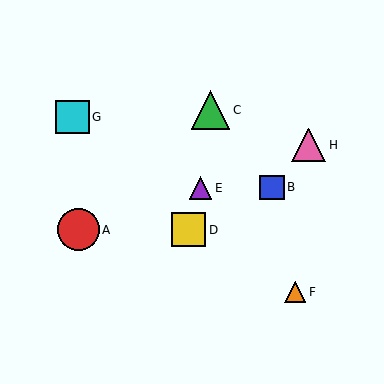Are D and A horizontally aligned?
Yes, both are at y≈230.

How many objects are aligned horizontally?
2 objects (A, D) are aligned horizontally.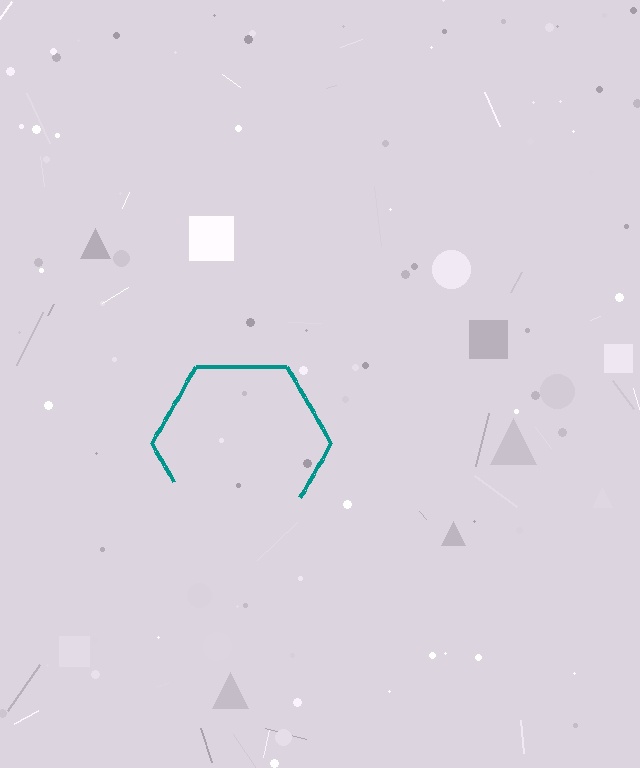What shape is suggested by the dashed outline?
The dashed outline suggests a hexagon.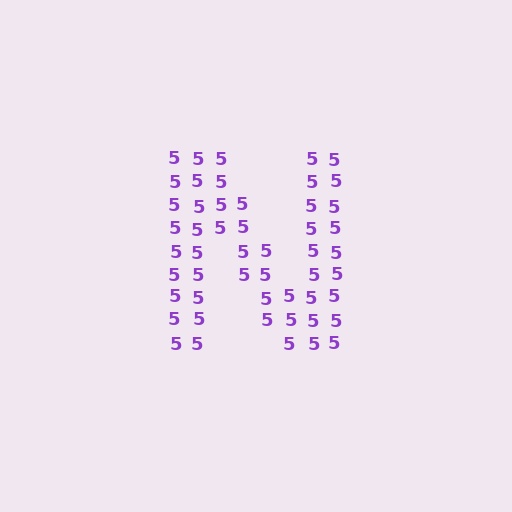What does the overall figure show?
The overall figure shows the letter N.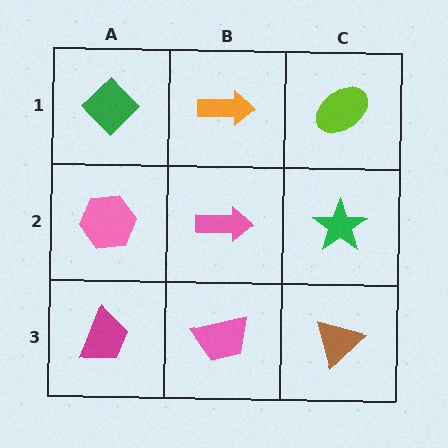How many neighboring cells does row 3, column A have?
2.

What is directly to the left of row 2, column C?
A pink arrow.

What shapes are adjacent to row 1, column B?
A pink arrow (row 2, column B), a green diamond (row 1, column A), a lime ellipse (row 1, column C).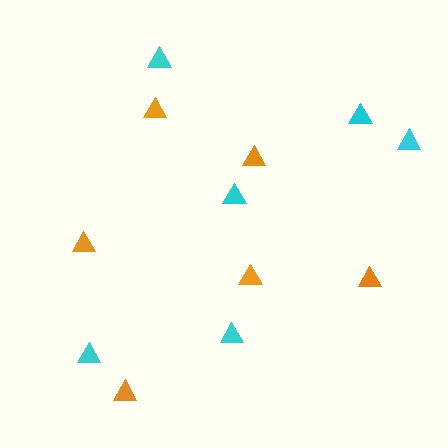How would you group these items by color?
There are 2 groups: one group of orange triangles (6) and one group of cyan triangles (6).